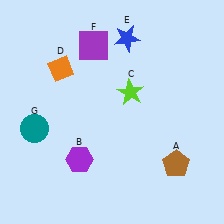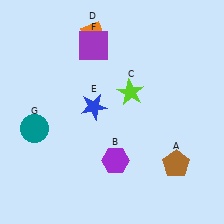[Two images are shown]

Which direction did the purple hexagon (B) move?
The purple hexagon (B) moved right.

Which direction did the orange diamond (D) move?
The orange diamond (D) moved up.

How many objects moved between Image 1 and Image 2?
3 objects moved between the two images.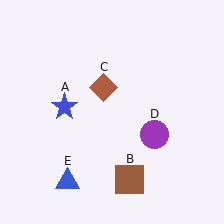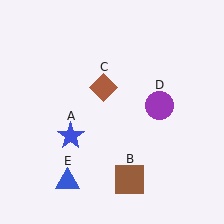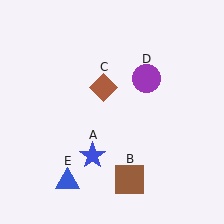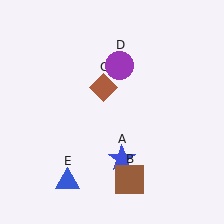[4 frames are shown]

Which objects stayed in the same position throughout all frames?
Brown square (object B) and brown diamond (object C) and blue triangle (object E) remained stationary.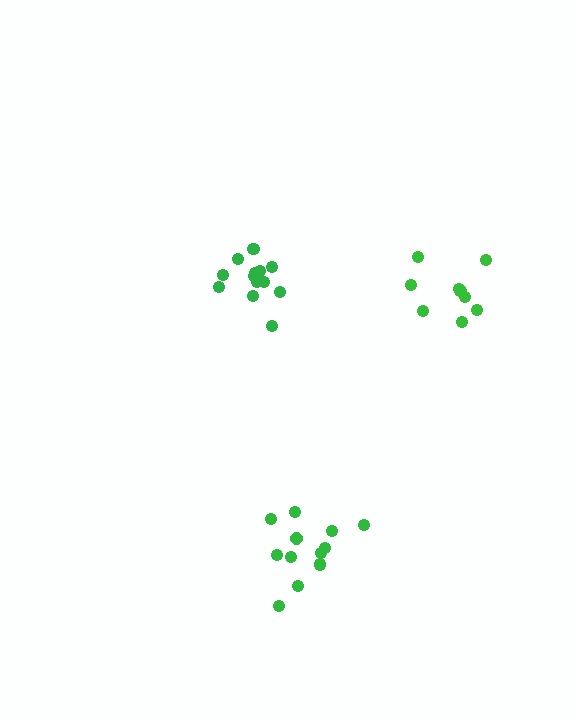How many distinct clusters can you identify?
There are 3 distinct clusters.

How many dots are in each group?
Group 1: 12 dots, Group 2: 13 dots, Group 3: 9 dots (34 total).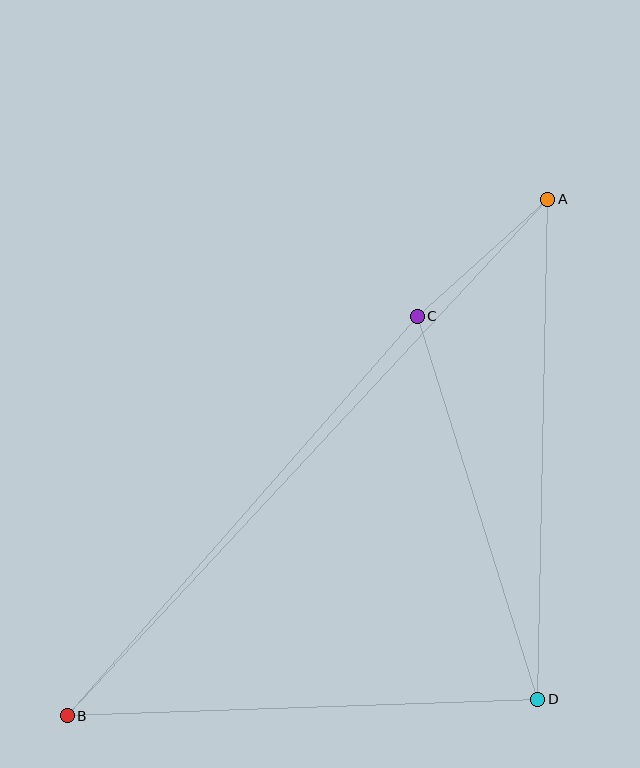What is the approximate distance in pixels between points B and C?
The distance between B and C is approximately 531 pixels.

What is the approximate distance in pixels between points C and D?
The distance between C and D is approximately 402 pixels.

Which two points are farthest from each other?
Points A and B are farthest from each other.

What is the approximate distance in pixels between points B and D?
The distance between B and D is approximately 471 pixels.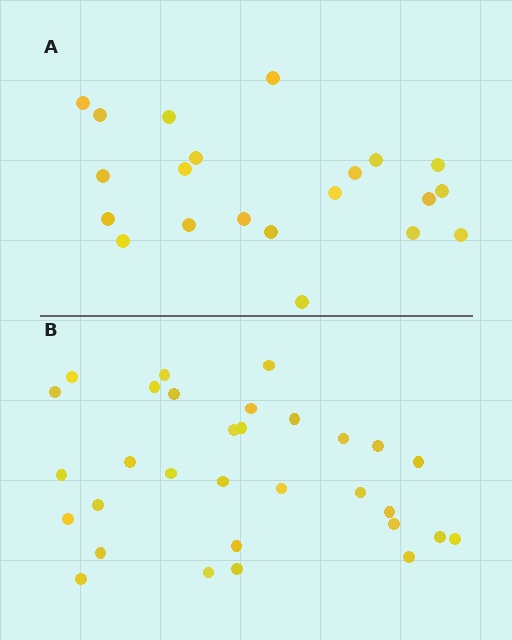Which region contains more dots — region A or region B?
Region B (the bottom region) has more dots.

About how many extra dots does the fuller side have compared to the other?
Region B has roughly 10 or so more dots than region A.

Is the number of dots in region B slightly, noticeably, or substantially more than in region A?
Region B has substantially more. The ratio is roughly 1.5 to 1.